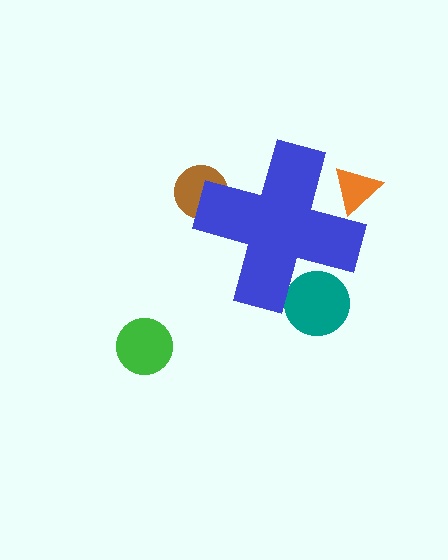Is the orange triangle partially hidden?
Yes, the orange triangle is partially hidden behind the blue cross.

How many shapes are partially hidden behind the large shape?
3 shapes are partially hidden.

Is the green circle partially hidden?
No, the green circle is fully visible.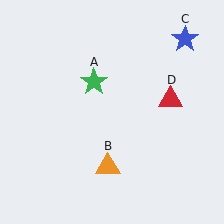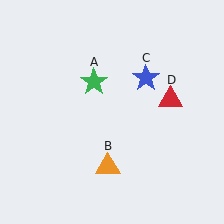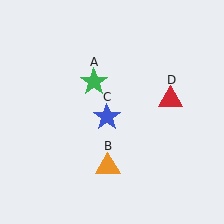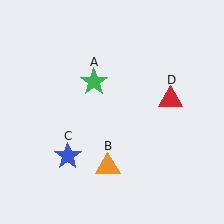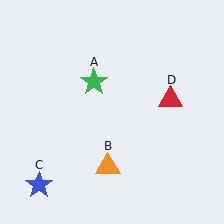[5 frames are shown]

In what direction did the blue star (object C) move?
The blue star (object C) moved down and to the left.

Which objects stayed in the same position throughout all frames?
Green star (object A) and orange triangle (object B) and red triangle (object D) remained stationary.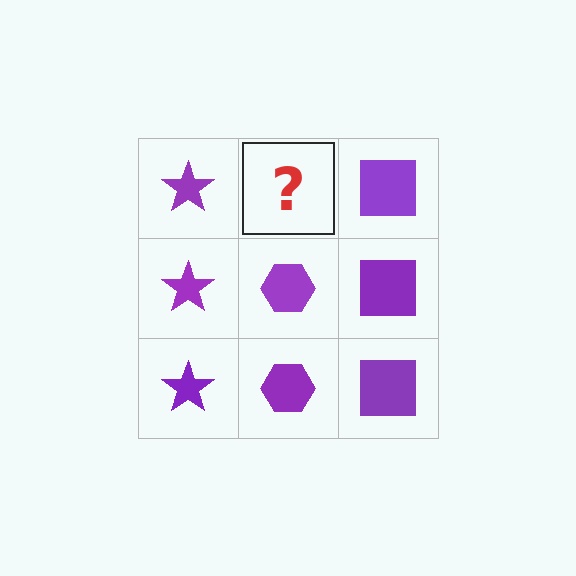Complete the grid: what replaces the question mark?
The question mark should be replaced with a purple hexagon.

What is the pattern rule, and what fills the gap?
The rule is that each column has a consistent shape. The gap should be filled with a purple hexagon.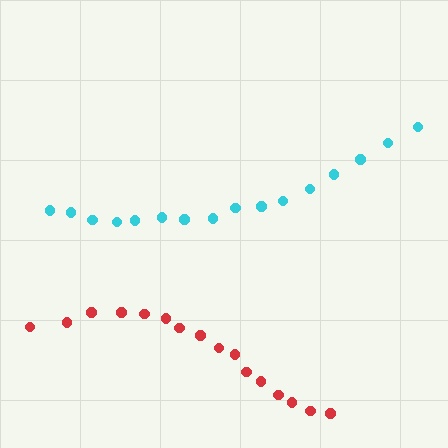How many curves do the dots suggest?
There are 2 distinct paths.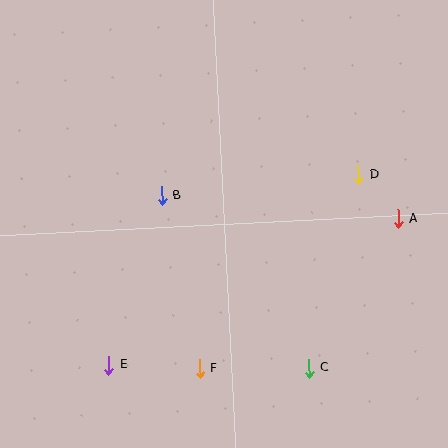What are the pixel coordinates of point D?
Point D is at (358, 175).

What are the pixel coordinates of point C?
Point C is at (309, 368).